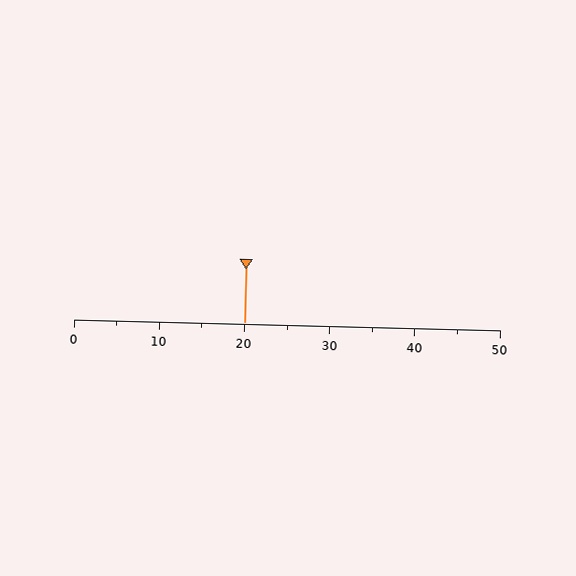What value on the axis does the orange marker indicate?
The marker indicates approximately 20.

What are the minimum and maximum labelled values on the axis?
The axis runs from 0 to 50.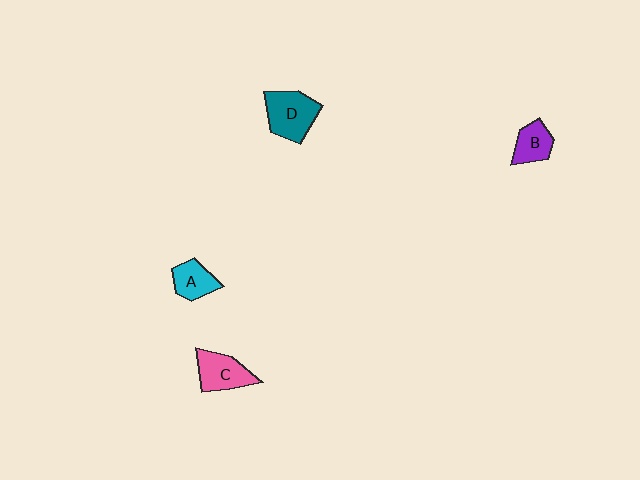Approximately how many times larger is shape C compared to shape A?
Approximately 1.3 times.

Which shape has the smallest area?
Shape B (purple).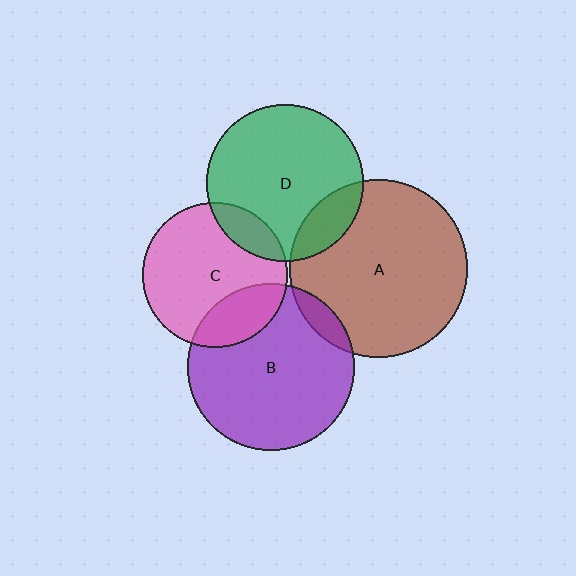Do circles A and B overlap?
Yes.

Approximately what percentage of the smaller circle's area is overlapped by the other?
Approximately 10%.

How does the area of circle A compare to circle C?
Approximately 1.5 times.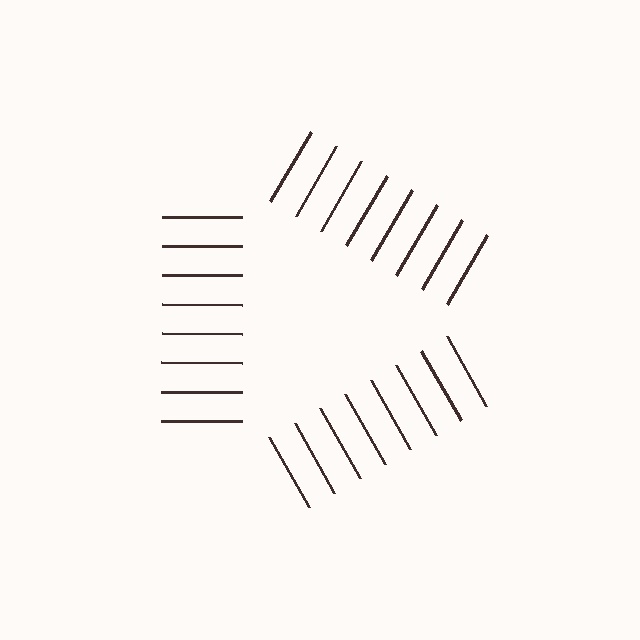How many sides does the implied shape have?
3 sides — the line-ends trace a triangle.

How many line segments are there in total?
24 — 8 along each of the 3 edges.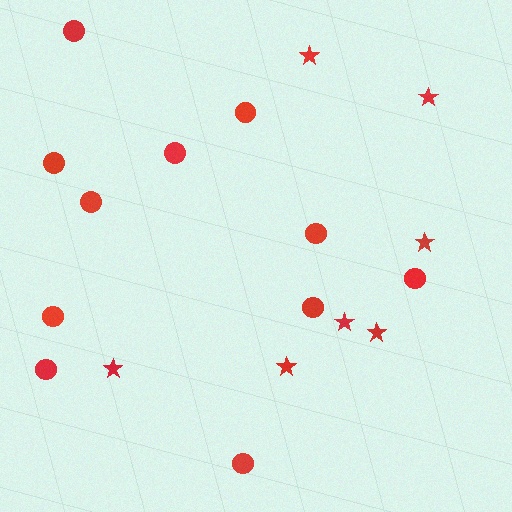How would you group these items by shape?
There are 2 groups: one group of circles (11) and one group of stars (7).